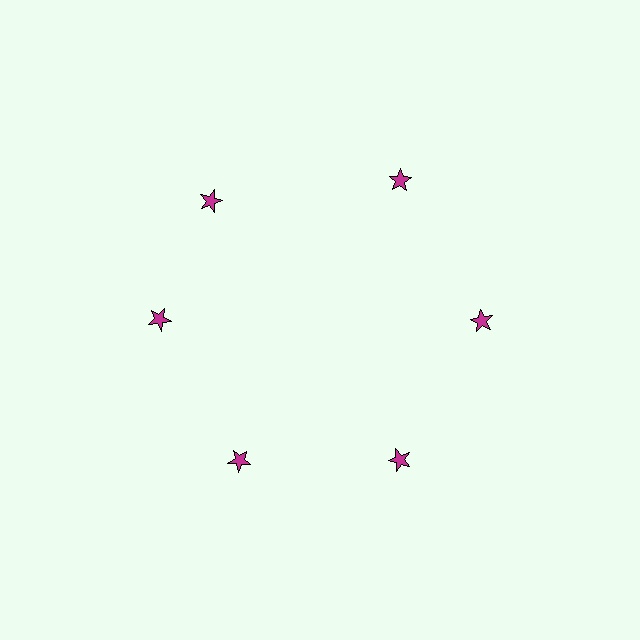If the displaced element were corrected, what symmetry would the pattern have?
It would have 6-fold rotational symmetry — the pattern would map onto itself every 60 degrees.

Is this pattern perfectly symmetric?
No. The 6 magenta stars are arranged in a ring, but one element near the 11 o'clock position is rotated out of alignment along the ring, breaking the 6-fold rotational symmetry.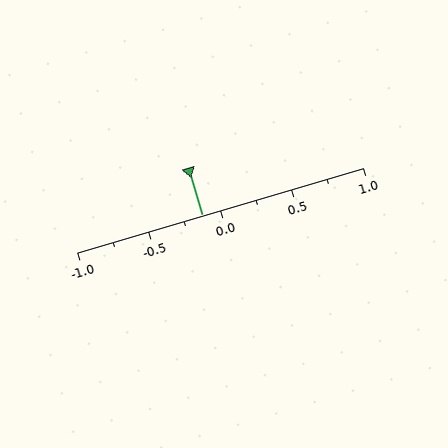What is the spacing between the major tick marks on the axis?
The major ticks are spaced 0.5 apart.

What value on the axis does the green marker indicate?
The marker indicates approximately -0.12.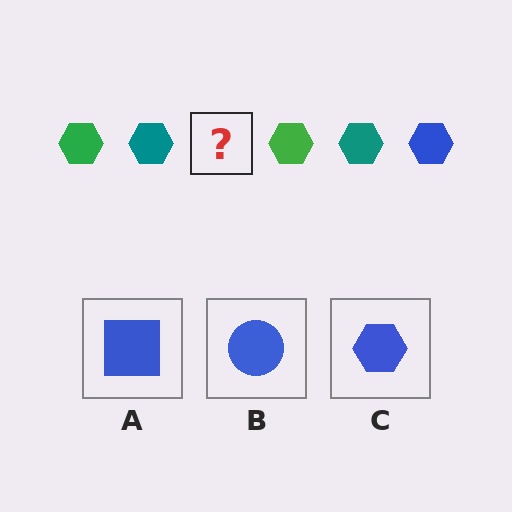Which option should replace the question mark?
Option C.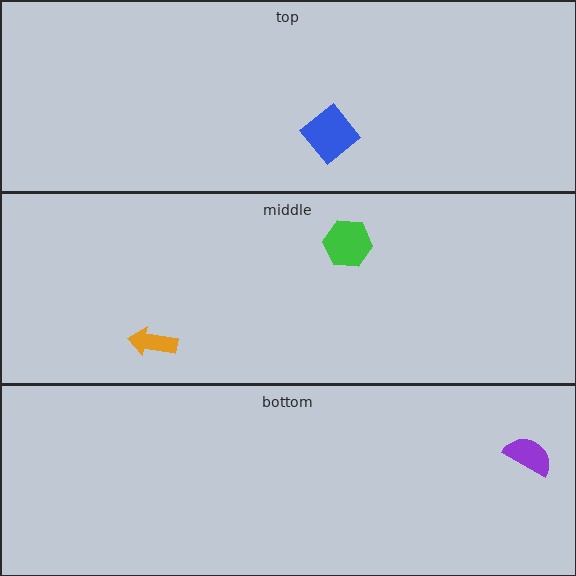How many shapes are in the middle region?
2.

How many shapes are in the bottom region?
1.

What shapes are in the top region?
The blue diamond.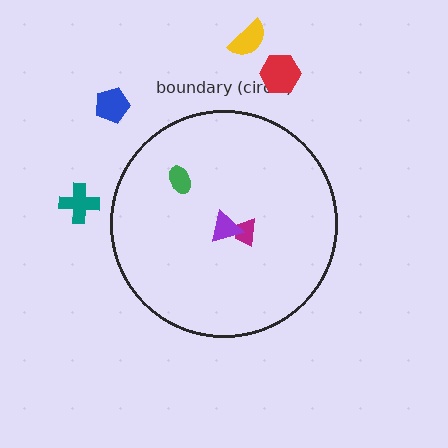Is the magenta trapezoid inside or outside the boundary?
Inside.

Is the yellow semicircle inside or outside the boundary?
Outside.